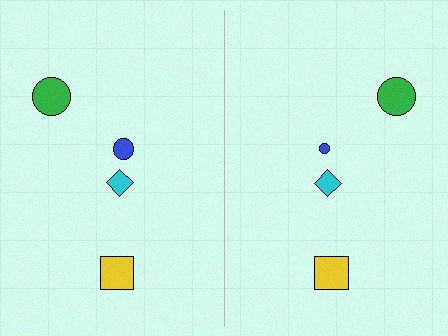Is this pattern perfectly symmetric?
No, the pattern is not perfectly symmetric. The blue circle on the right side has a different size than its mirror counterpart.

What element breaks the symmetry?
The blue circle on the right side has a different size than its mirror counterpart.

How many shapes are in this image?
There are 8 shapes in this image.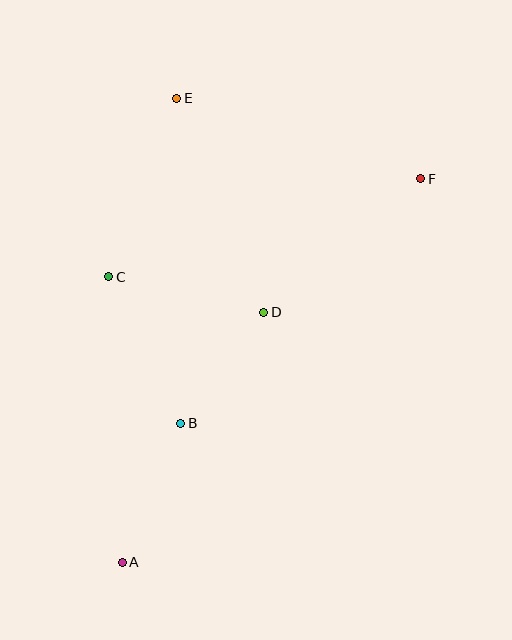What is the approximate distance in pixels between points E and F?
The distance between E and F is approximately 257 pixels.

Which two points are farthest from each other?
Points A and F are farthest from each other.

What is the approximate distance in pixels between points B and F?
The distance between B and F is approximately 343 pixels.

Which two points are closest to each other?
Points B and D are closest to each other.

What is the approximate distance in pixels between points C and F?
The distance between C and F is approximately 327 pixels.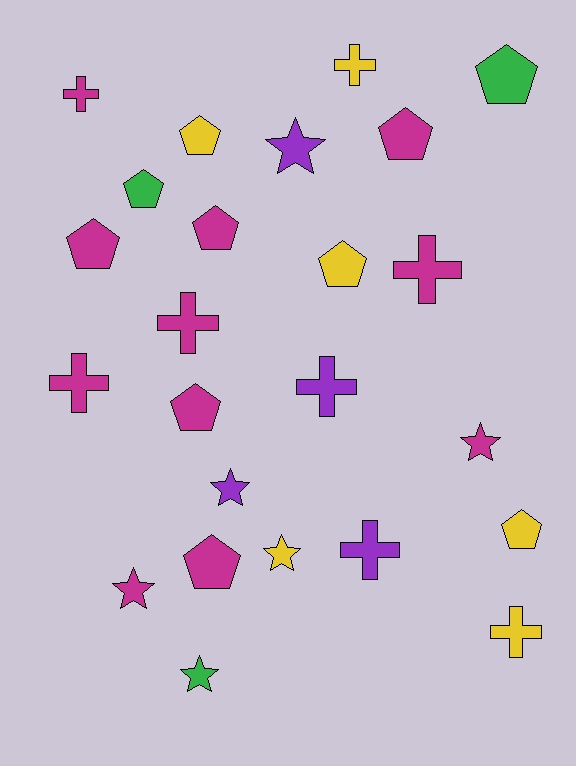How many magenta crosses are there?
There are 4 magenta crosses.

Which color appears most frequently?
Magenta, with 11 objects.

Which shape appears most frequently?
Pentagon, with 10 objects.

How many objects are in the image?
There are 24 objects.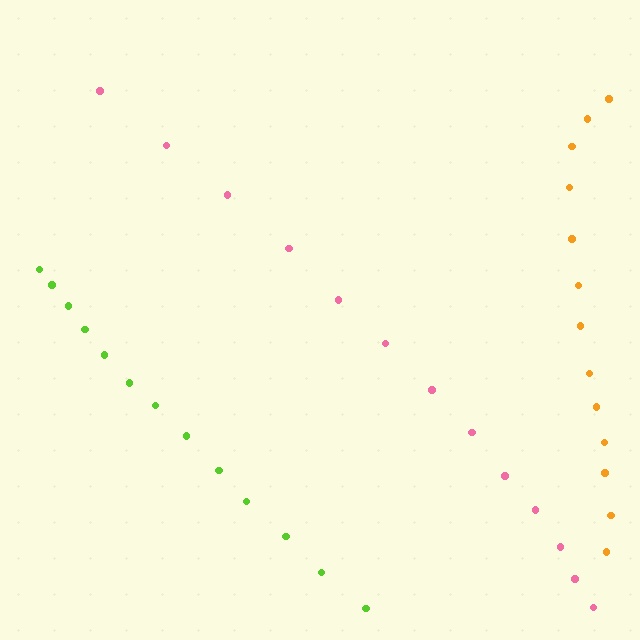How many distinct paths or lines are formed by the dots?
There are 3 distinct paths.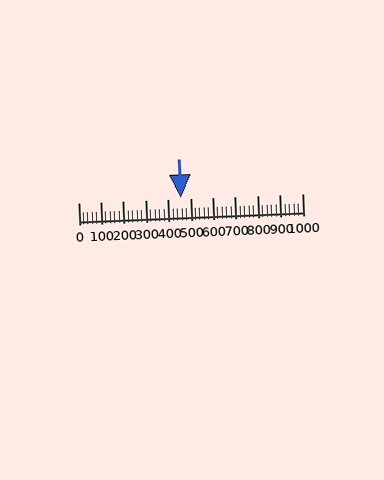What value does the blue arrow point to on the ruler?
The blue arrow points to approximately 459.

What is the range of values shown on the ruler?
The ruler shows values from 0 to 1000.